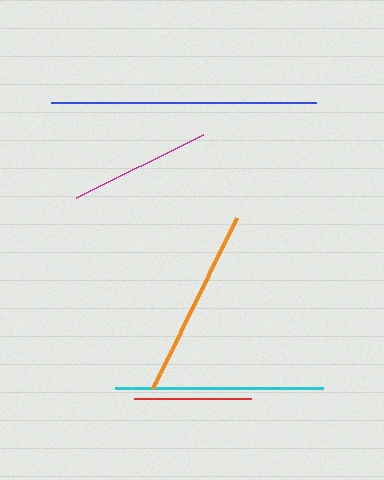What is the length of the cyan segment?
The cyan segment is approximately 208 pixels long.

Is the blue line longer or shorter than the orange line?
The blue line is longer than the orange line.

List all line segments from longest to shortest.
From longest to shortest: blue, cyan, orange, magenta, red.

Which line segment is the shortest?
The red line is the shortest at approximately 117 pixels.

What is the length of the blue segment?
The blue segment is approximately 265 pixels long.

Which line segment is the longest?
The blue line is the longest at approximately 265 pixels.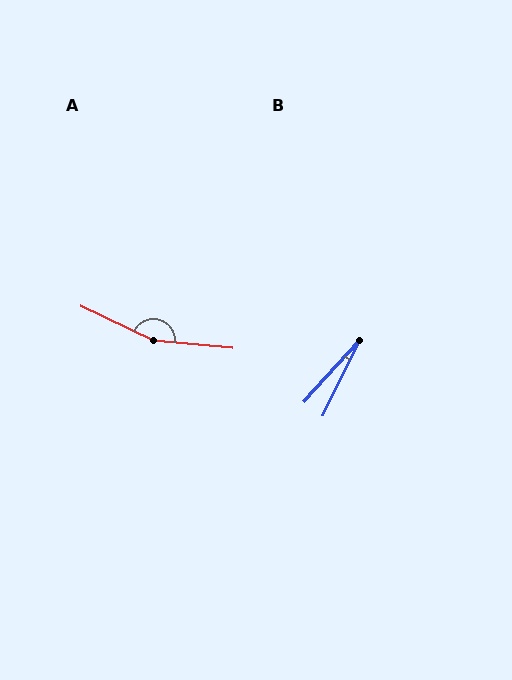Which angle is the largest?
A, at approximately 160 degrees.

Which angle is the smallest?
B, at approximately 16 degrees.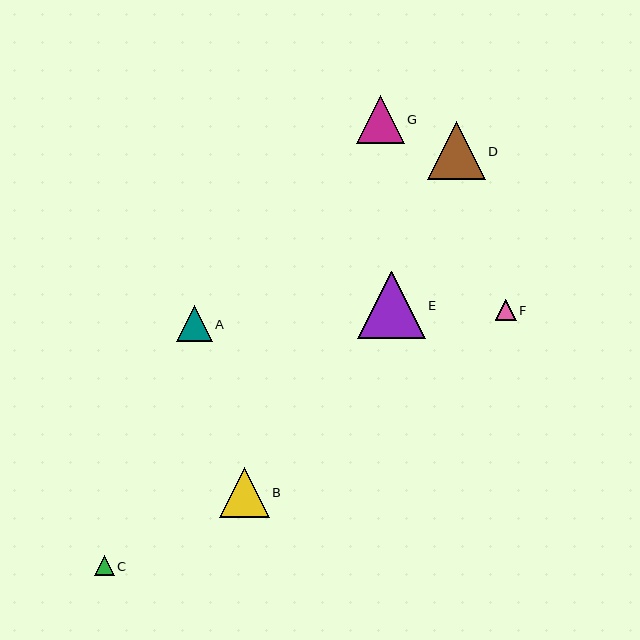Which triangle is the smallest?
Triangle C is the smallest with a size of approximately 20 pixels.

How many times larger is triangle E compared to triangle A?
Triangle E is approximately 1.9 times the size of triangle A.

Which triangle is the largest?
Triangle E is the largest with a size of approximately 67 pixels.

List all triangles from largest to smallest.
From largest to smallest: E, D, B, G, A, F, C.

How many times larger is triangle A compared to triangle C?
Triangle A is approximately 1.8 times the size of triangle C.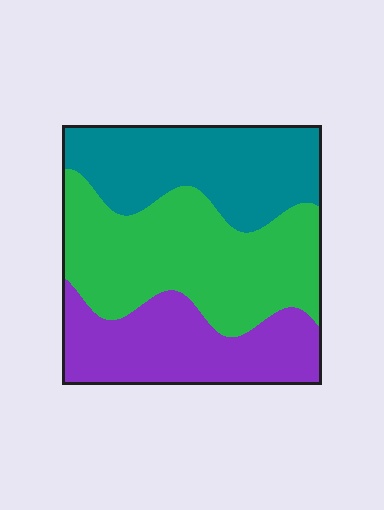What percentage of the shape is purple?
Purple covers 28% of the shape.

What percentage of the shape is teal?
Teal takes up between a sixth and a third of the shape.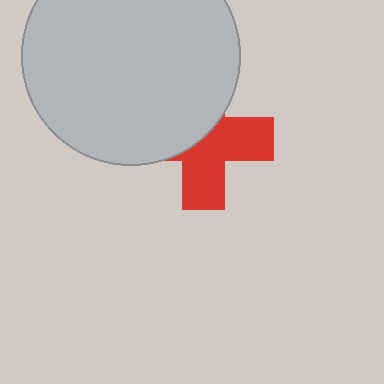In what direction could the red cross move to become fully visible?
The red cross could move toward the lower-right. That would shift it out from behind the light gray circle entirely.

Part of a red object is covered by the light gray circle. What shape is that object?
It is a cross.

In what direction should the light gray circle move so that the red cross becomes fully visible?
The light gray circle should move toward the upper-left. That is the shortest direction to clear the overlap and leave the red cross fully visible.